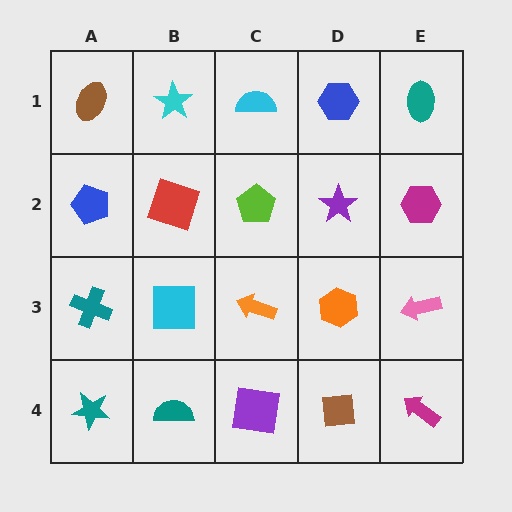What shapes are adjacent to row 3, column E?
A magenta hexagon (row 2, column E), a magenta arrow (row 4, column E), an orange hexagon (row 3, column D).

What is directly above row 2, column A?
A brown ellipse.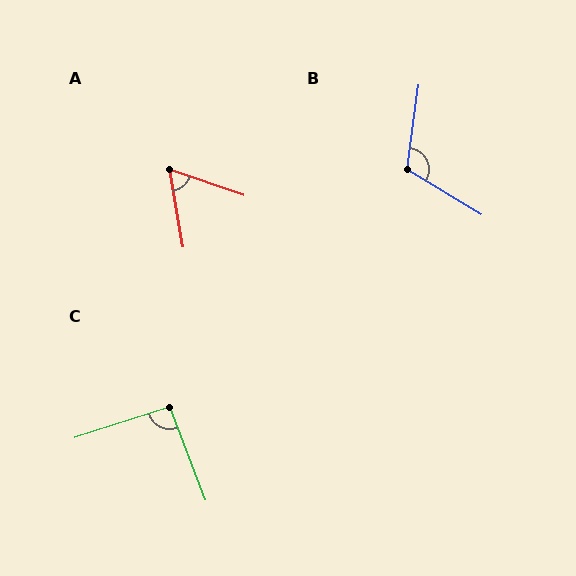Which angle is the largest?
B, at approximately 114 degrees.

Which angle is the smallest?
A, at approximately 61 degrees.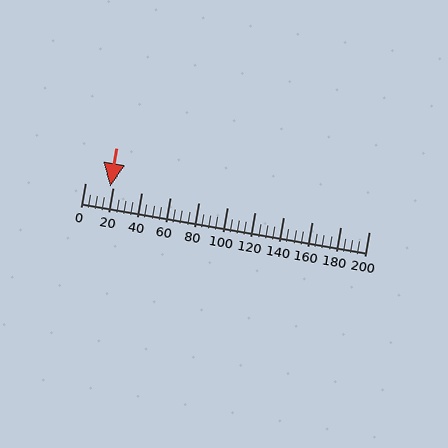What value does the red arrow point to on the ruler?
The red arrow points to approximately 18.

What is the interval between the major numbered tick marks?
The major tick marks are spaced 20 units apart.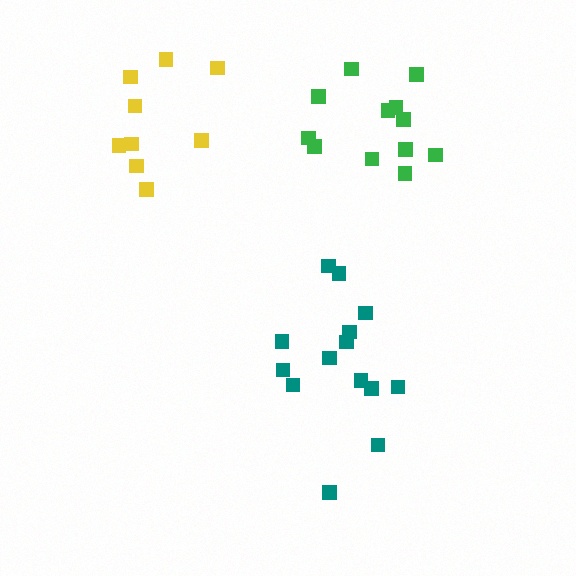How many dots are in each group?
Group 1: 14 dots, Group 2: 9 dots, Group 3: 12 dots (35 total).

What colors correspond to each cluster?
The clusters are colored: teal, yellow, green.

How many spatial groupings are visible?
There are 3 spatial groupings.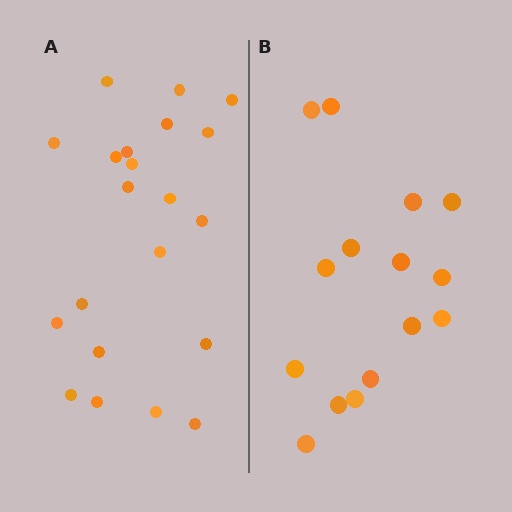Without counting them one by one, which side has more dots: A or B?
Region A (the left region) has more dots.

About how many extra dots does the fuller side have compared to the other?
Region A has about 6 more dots than region B.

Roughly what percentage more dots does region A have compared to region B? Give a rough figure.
About 40% more.